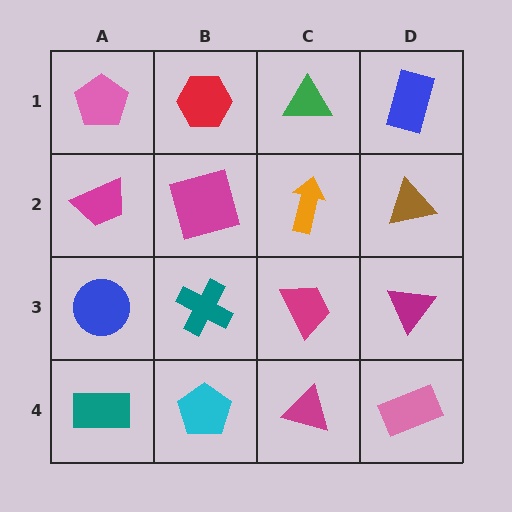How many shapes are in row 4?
4 shapes.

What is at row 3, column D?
A magenta triangle.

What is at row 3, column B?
A teal cross.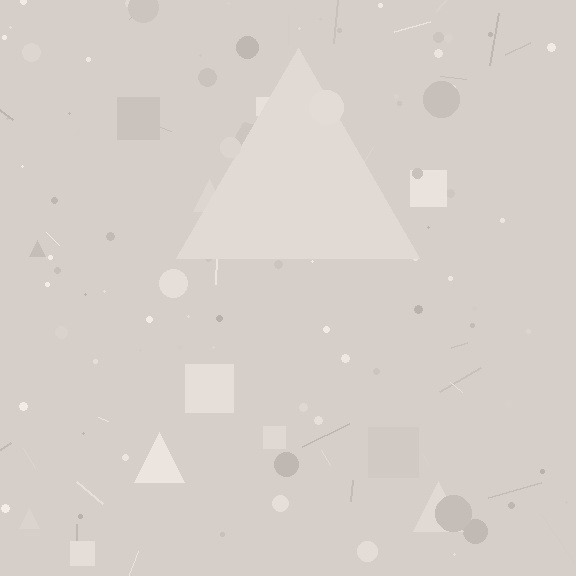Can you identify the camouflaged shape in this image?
The camouflaged shape is a triangle.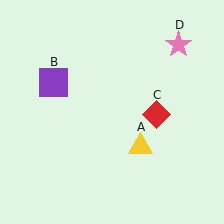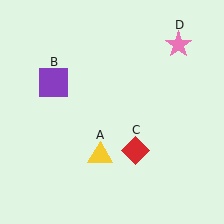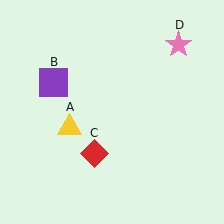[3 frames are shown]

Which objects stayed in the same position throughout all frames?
Purple square (object B) and pink star (object D) remained stationary.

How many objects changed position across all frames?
2 objects changed position: yellow triangle (object A), red diamond (object C).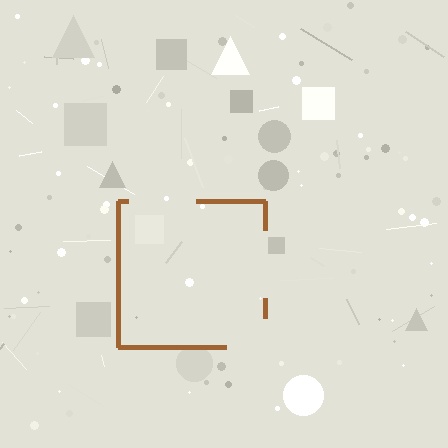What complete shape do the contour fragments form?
The contour fragments form a square.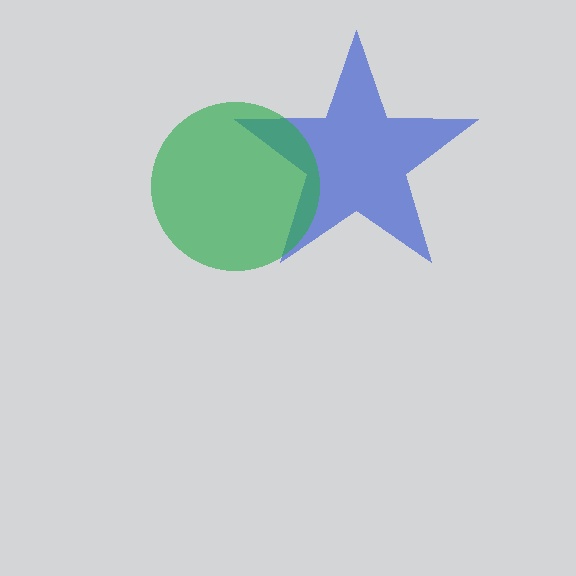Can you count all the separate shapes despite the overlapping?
Yes, there are 2 separate shapes.